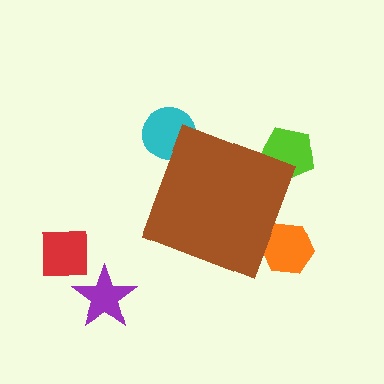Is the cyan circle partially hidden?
Yes, the cyan circle is partially hidden behind the brown diamond.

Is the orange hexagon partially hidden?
Yes, the orange hexagon is partially hidden behind the brown diamond.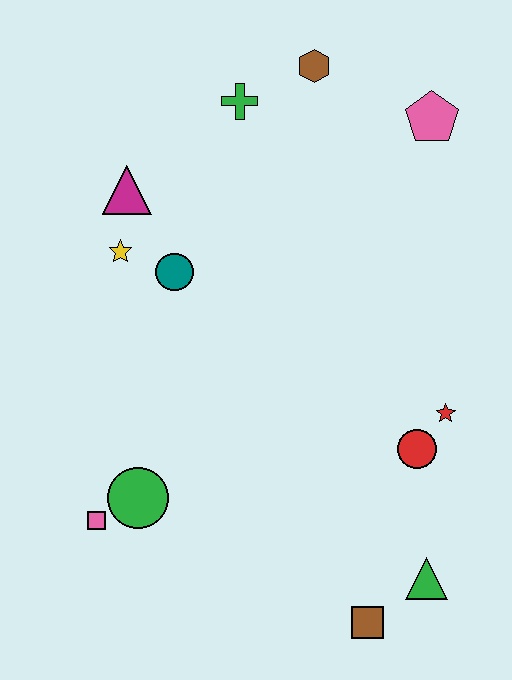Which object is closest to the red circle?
The red star is closest to the red circle.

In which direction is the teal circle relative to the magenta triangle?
The teal circle is below the magenta triangle.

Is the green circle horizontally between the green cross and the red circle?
No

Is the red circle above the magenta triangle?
No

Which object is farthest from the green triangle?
The brown hexagon is farthest from the green triangle.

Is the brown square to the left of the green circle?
No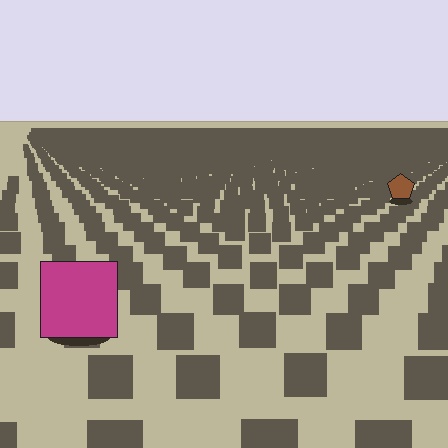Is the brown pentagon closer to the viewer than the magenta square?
No. The magenta square is closer — you can tell from the texture gradient: the ground texture is coarser near it.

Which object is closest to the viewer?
The magenta square is closest. The texture marks near it are larger and more spread out.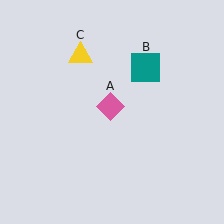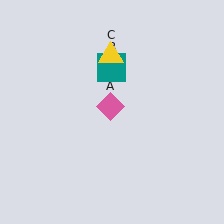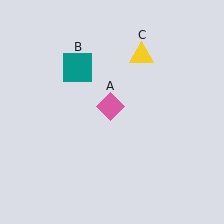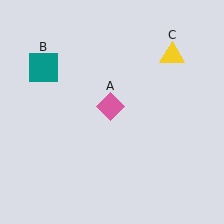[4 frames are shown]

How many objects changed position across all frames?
2 objects changed position: teal square (object B), yellow triangle (object C).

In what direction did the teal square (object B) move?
The teal square (object B) moved left.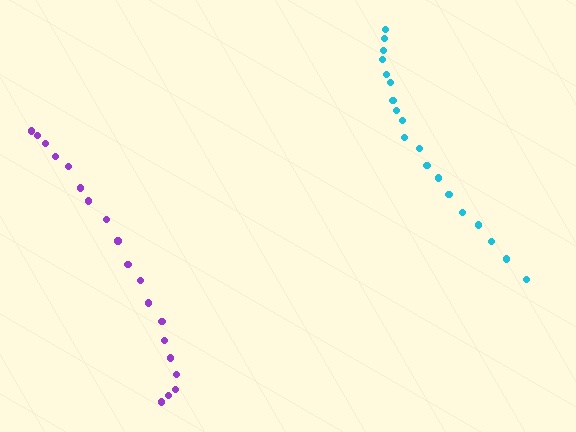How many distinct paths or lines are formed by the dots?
There are 2 distinct paths.